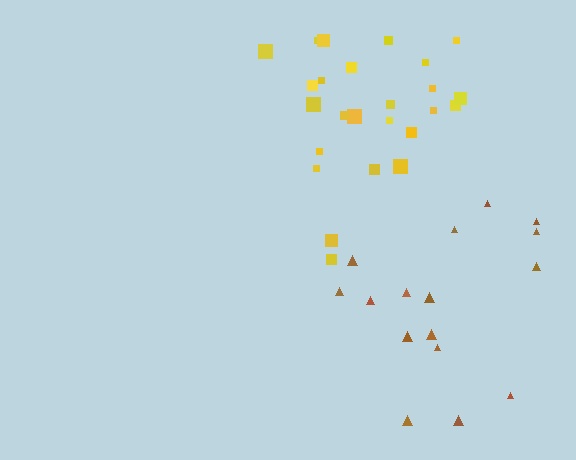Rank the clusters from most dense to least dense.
yellow, brown.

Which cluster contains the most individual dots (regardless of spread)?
Yellow (25).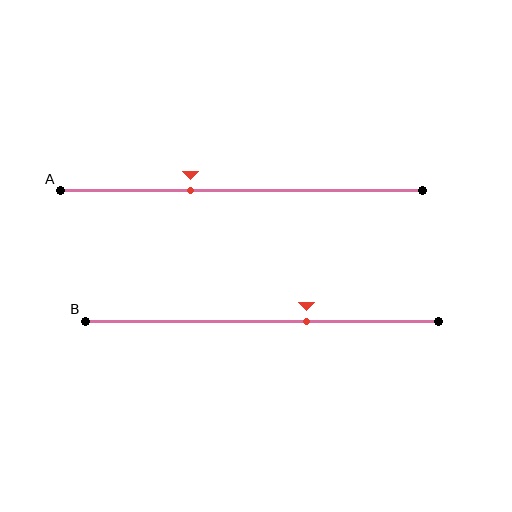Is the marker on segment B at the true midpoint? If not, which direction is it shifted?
No, the marker on segment B is shifted to the right by about 13% of the segment length.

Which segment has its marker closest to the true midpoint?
Segment B has its marker closest to the true midpoint.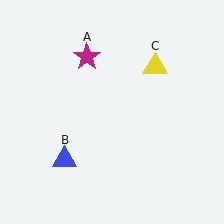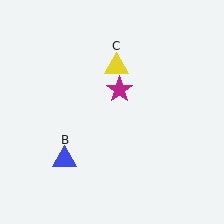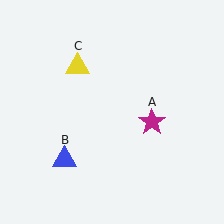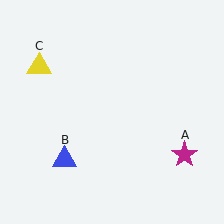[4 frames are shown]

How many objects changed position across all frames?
2 objects changed position: magenta star (object A), yellow triangle (object C).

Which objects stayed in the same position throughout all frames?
Blue triangle (object B) remained stationary.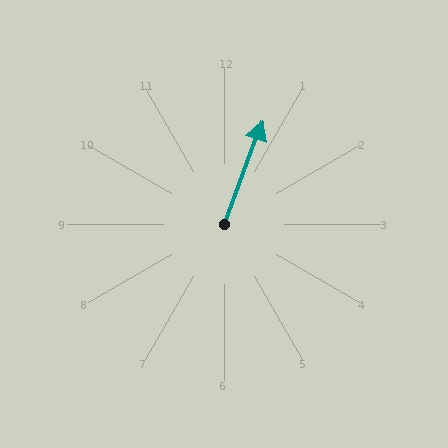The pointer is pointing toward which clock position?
Roughly 1 o'clock.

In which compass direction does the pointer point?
North.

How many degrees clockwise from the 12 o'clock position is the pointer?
Approximately 21 degrees.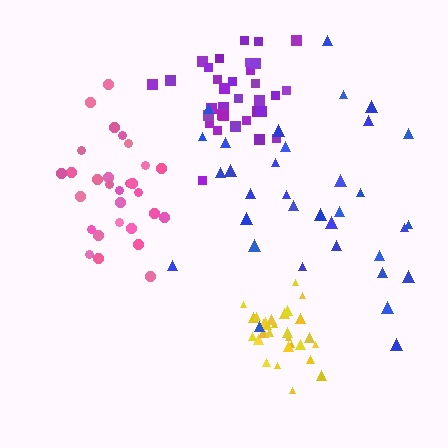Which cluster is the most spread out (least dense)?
Blue.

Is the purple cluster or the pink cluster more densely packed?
Purple.